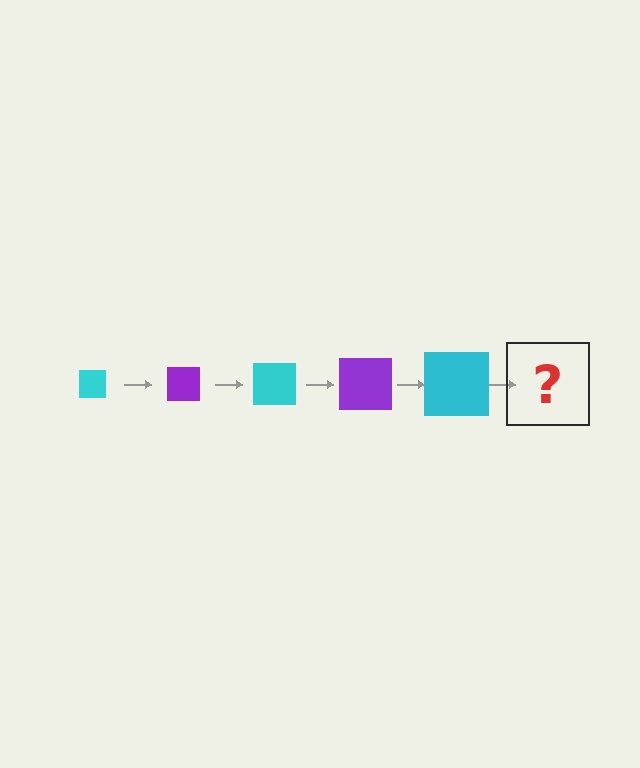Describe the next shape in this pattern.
It should be a purple square, larger than the previous one.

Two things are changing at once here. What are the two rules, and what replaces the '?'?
The two rules are that the square grows larger each step and the color cycles through cyan and purple. The '?' should be a purple square, larger than the previous one.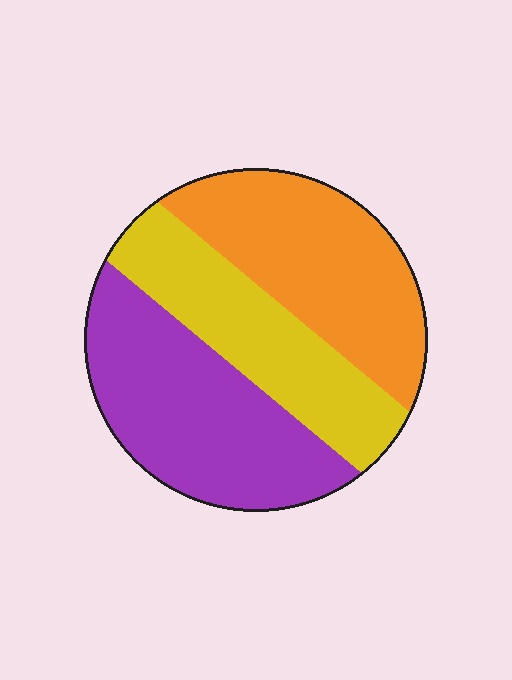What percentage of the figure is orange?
Orange covers around 35% of the figure.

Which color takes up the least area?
Yellow, at roughly 30%.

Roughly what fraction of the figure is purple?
Purple covers 37% of the figure.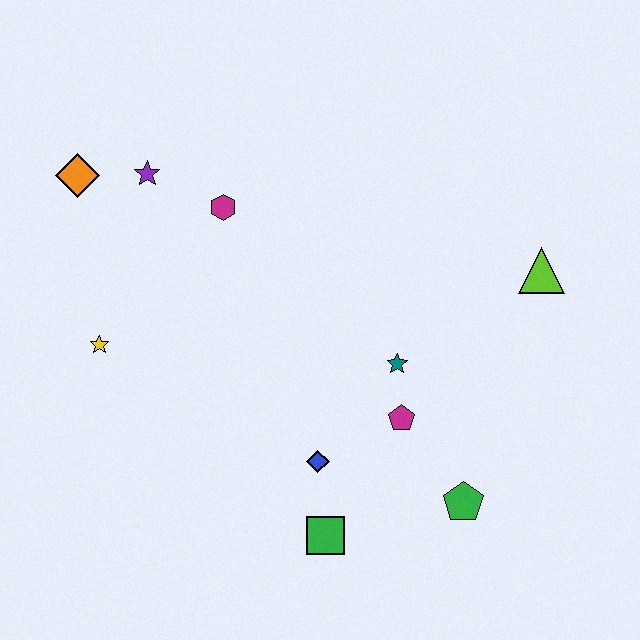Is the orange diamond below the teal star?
No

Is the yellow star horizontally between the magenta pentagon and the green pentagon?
No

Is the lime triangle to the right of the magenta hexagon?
Yes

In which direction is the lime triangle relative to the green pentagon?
The lime triangle is above the green pentagon.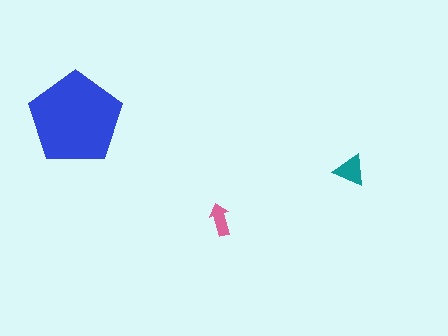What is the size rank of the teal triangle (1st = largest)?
2nd.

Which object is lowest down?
The pink arrow is bottommost.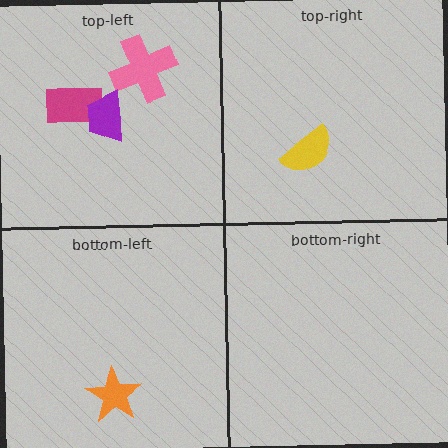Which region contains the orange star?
The bottom-left region.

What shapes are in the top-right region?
The yellow semicircle.